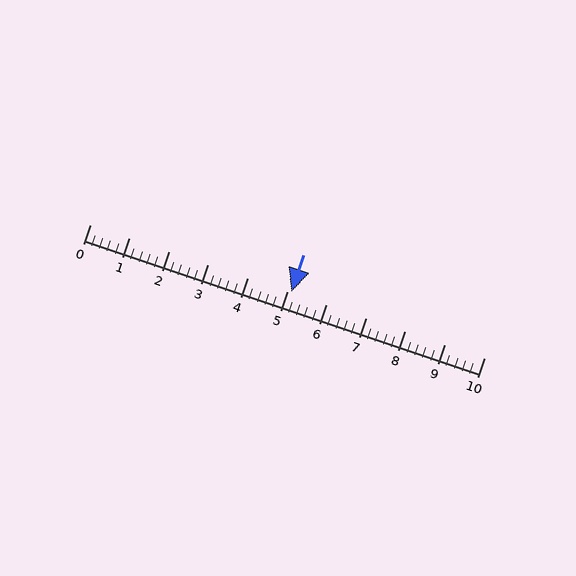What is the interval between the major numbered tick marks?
The major tick marks are spaced 1 units apart.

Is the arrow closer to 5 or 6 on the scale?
The arrow is closer to 5.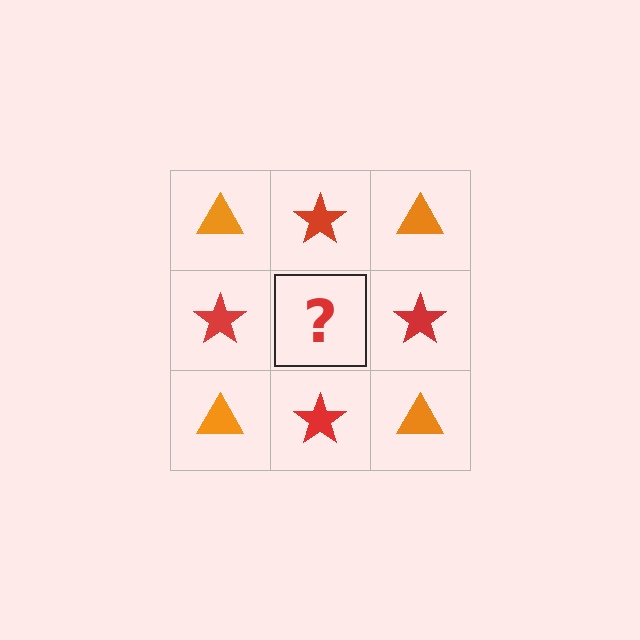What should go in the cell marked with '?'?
The missing cell should contain an orange triangle.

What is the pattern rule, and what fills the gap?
The rule is that it alternates orange triangle and red star in a checkerboard pattern. The gap should be filled with an orange triangle.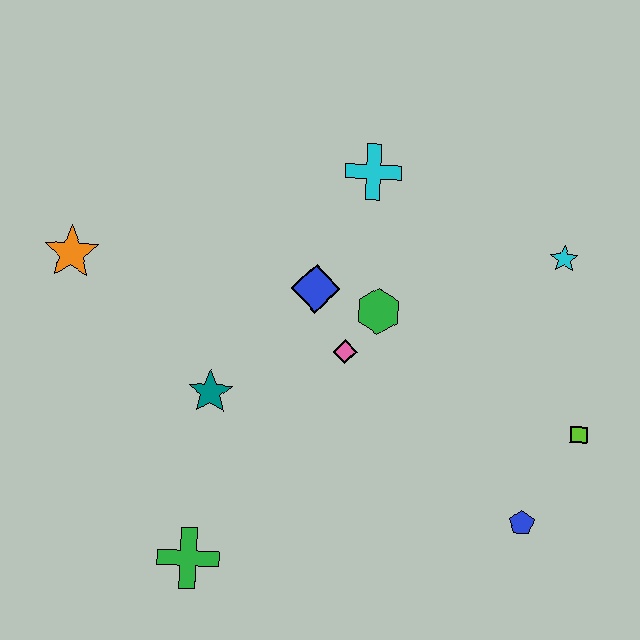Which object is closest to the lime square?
The blue pentagon is closest to the lime square.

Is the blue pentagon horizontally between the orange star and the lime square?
Yes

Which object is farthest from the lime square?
The orange star is farthest from the lime square.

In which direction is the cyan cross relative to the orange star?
The cyan cross is to the right of the orange star.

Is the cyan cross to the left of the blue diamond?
No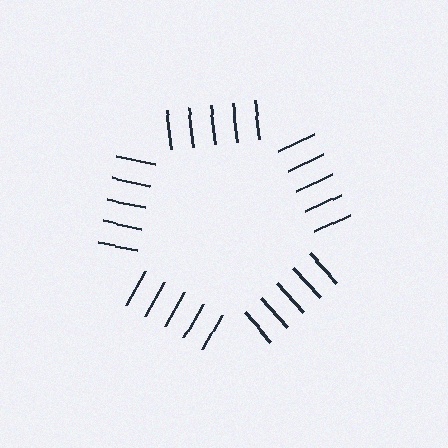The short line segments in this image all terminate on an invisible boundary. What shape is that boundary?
An illusory pentagon — the line segments terminate on its edges but no continuous stroke is drawn.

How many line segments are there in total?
25 — 5 along each of the 5 edges.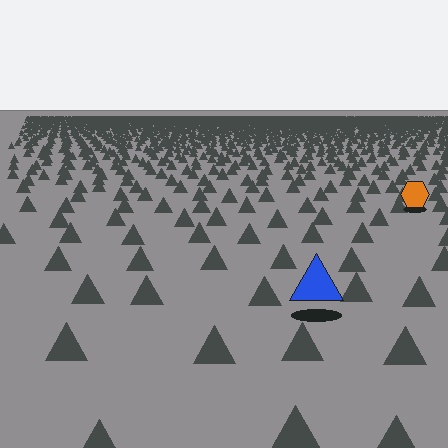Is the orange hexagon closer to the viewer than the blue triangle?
No. The blue triangle is closer — you can tell from the texture gradient: the ground texture is coarser near it.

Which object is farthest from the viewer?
The orange hexagon is farthest from the viewer. It appears smaller and the ground texture around it is denser.